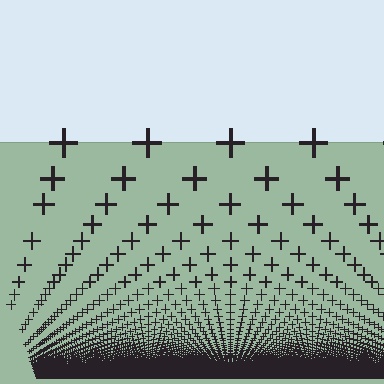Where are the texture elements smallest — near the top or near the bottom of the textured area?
Near the bottom.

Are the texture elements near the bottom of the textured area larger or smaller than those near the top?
Smaller. The gradient is inverted — elements near the bottom are smaller and denser.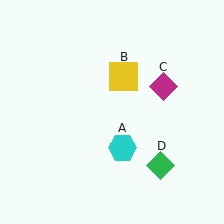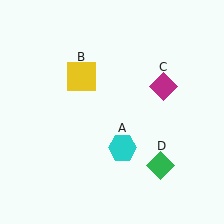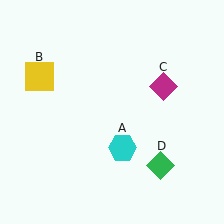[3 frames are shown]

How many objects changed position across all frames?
1 object changed position: yellow square (object B).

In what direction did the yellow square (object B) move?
The yellow square (object B) moved left.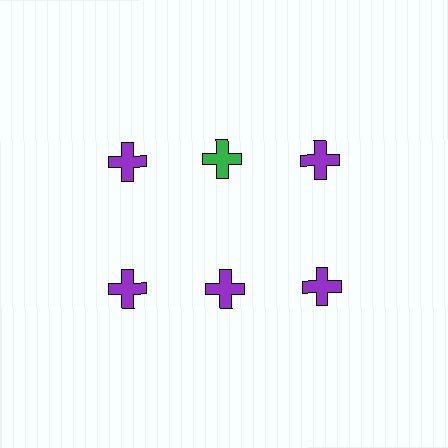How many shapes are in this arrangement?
There are 6 shapes arranged in a grid pattern.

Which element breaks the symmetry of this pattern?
The green cross in the top row, second from left column breaks the symmetry. All other shapes are purple crosses.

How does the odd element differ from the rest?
It has a different color: green instead of purple.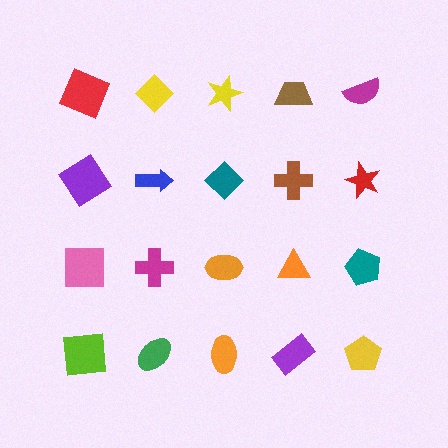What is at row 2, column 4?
A brown cross.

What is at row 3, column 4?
An orange triangle.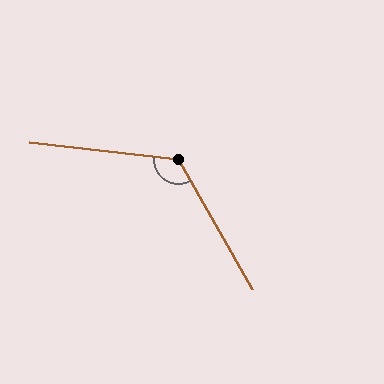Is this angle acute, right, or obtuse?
It is obtuse.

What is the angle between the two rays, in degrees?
Approximately 126 degrees.